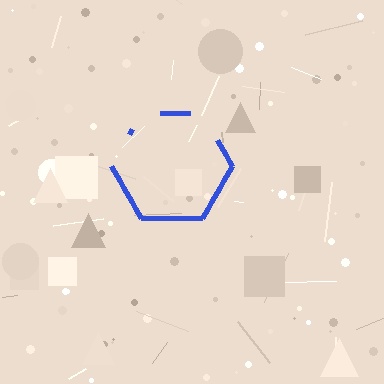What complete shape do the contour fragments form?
The contour fragments form a hexagon.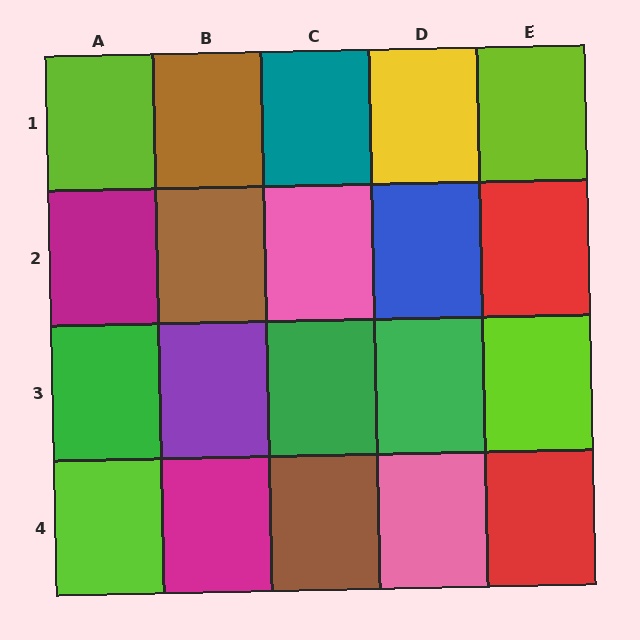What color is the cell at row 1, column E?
Lime.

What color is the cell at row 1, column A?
Lime.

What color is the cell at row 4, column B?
Magenta.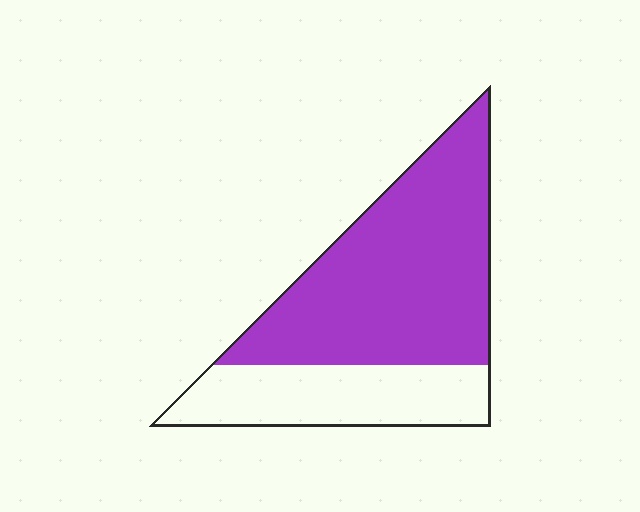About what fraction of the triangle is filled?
About two thirds (2/3).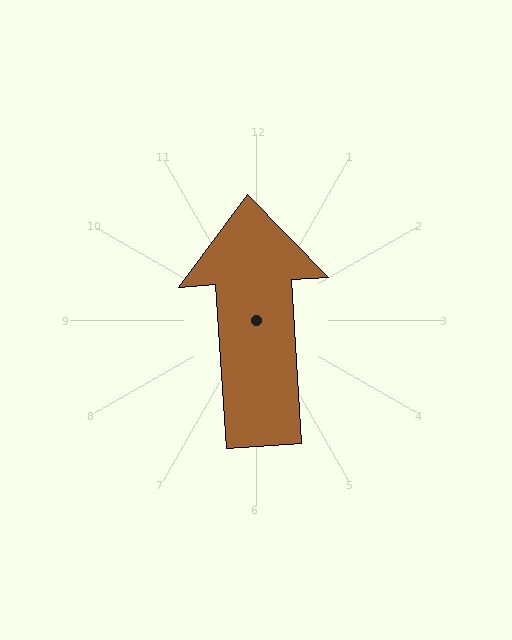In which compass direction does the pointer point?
North.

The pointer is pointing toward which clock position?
Roughly 12 o'clock.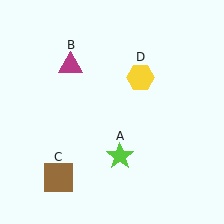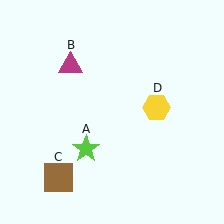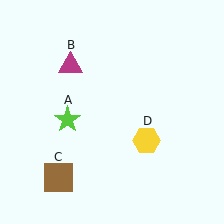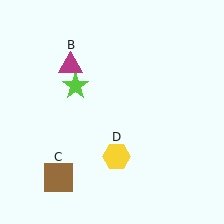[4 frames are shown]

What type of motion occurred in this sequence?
The lime star (object A), yellow hexagon (object D) rotated clockwise around the center of the scene.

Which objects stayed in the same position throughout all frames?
Magenta triangle (object B) and brown square (object C) remained stationary.